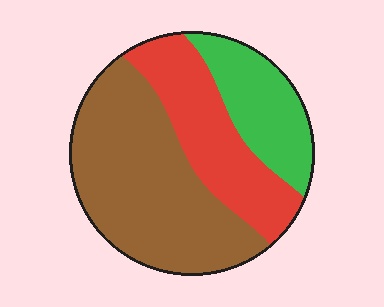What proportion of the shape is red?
Red covers 29% of the shape.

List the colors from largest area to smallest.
From largest to smallest: brown, red, green.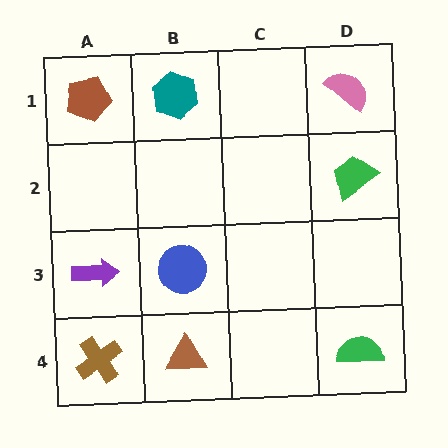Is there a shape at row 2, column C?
No, that cell is empty.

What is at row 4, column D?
A green semicircle.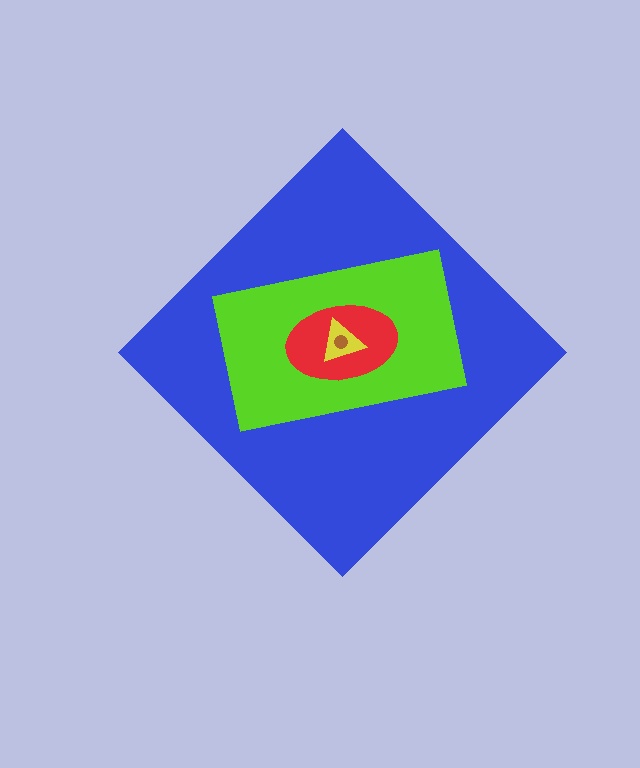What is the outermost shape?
The blue diamond.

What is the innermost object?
The brown circle.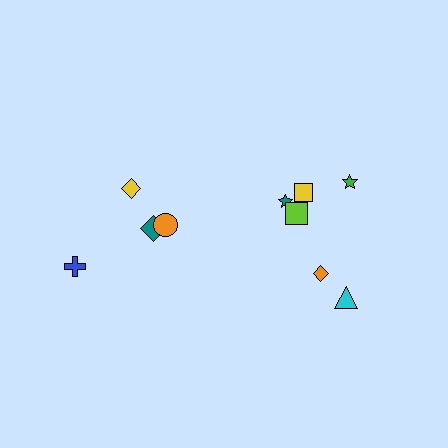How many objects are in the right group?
There are 6 objects.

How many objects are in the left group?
There are 4 objects.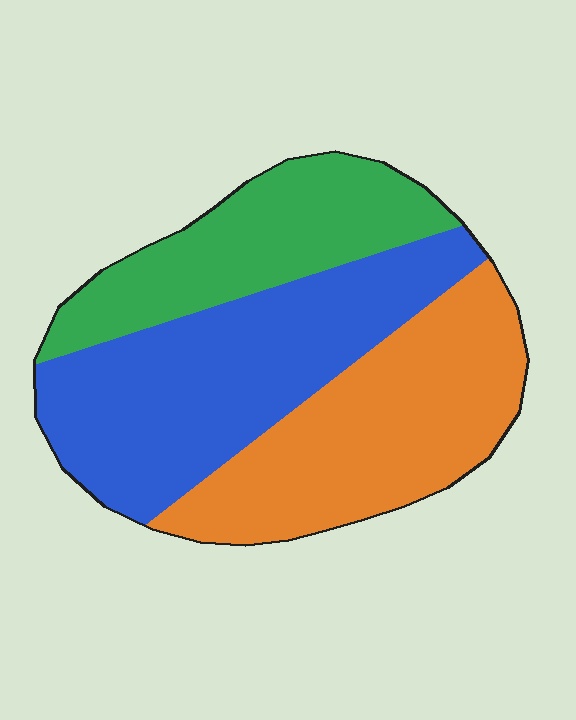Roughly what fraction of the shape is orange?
Orange covers roughly 35% of the shape.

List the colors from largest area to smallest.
From largest to smallest: blue, orange, green.